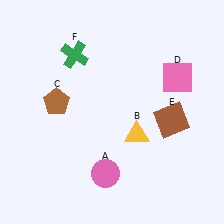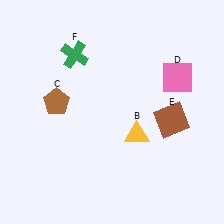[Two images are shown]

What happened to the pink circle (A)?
The pink circle (A) was removed in Image 2. It was in the bottom-left area of Image 1.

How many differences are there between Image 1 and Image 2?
There is 1 difference between the two images.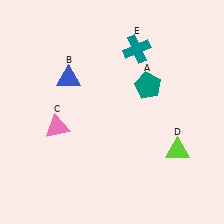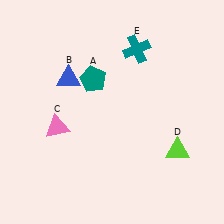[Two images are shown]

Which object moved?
The teal pentagon (A) moved left.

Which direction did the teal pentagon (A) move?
The teal pentagon (A) moved left.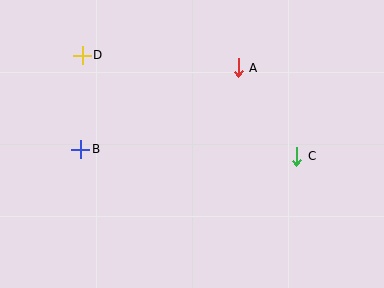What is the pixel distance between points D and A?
The distance between D and A is 157 pixels.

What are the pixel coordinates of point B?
Point B is at (81, 149).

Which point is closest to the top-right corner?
Point A is closest to the top-right corner.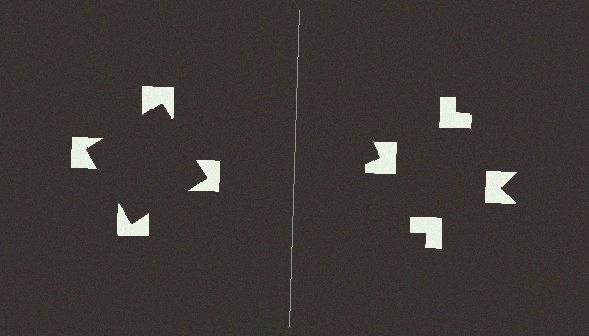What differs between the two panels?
The notched squares are positioned identically on both sides; only the wedge orientations differ. On the left they align to a square; on the right they are misaligned.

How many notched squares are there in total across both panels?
8 — 4 on each side.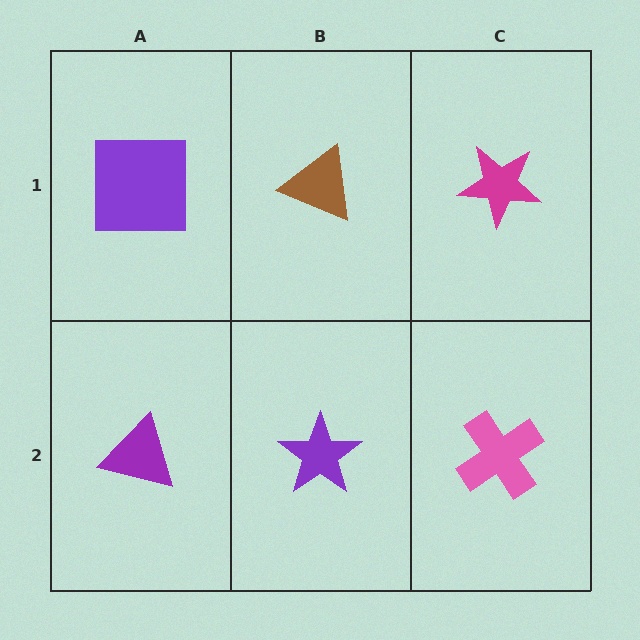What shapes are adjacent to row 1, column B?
A purple star (row 2, column B), a purple square (row 1, column A), a magenta star (row 1, column C).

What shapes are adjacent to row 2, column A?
A purple square (row 1, column A), a purple star (row 2, column B).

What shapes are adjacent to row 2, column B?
A brown triangle (row 1, column B), a purple triangle (row 2, column A), a pink cross (row 2, column C).